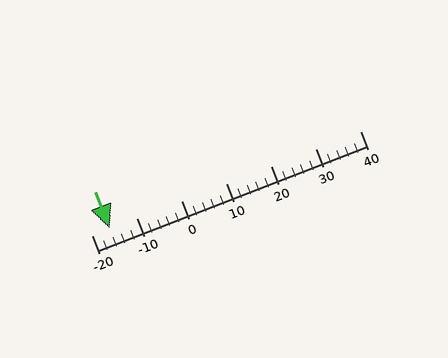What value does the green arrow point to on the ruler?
The green arrow points to approximately -16.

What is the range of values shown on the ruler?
The ruler shows values from -20 to 40.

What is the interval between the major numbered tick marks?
The major tick marks are spaced 10 units apart.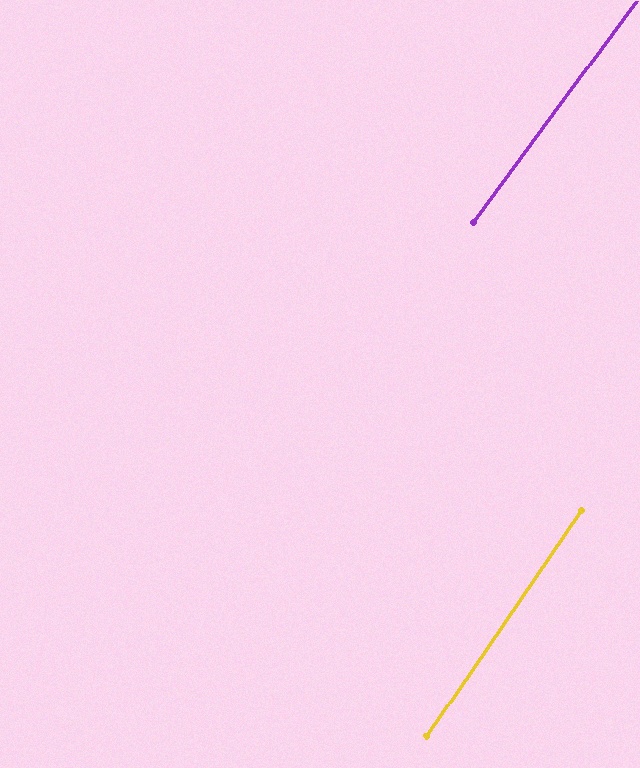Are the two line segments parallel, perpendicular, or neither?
Parallel — their directions differ by only 1.9°.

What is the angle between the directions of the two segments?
Approximately 2 degrees.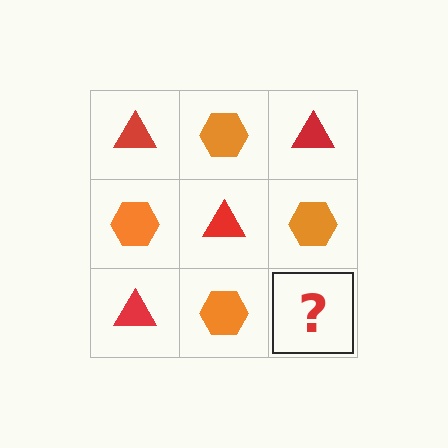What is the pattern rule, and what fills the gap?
The rule is that it alternates red triangle and orange hexagon in a checkerboard pattern. The gap should be filled with a red triangle.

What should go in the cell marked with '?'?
The missing cell should contain a red triangle.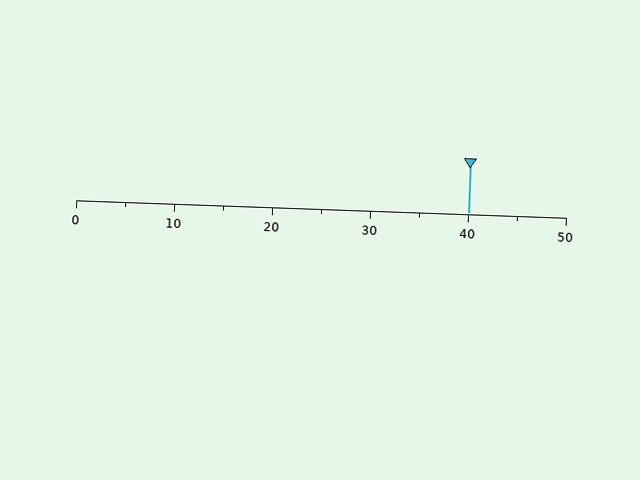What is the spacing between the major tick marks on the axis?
The major ticks are spaced 10 apart.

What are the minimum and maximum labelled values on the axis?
The axis runs from 0 to 50.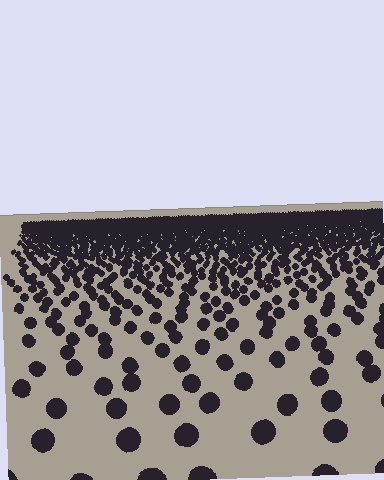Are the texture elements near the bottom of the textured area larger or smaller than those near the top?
Larger. Near the bottom, elements are closer to the viewer and appear at a bigger on-screen size.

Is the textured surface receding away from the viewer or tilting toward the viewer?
The surface is receding away from the viewer. Texture elements get smaller and denser toward the top.